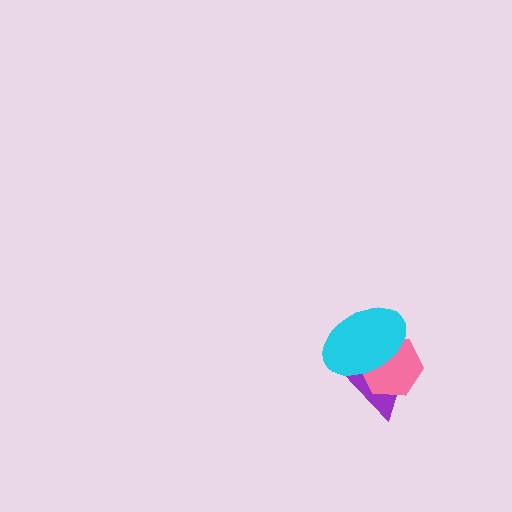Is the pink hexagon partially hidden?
Yes, it is partially covered by another shape.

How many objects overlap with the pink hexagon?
2 objects overlap with the pink hexagon.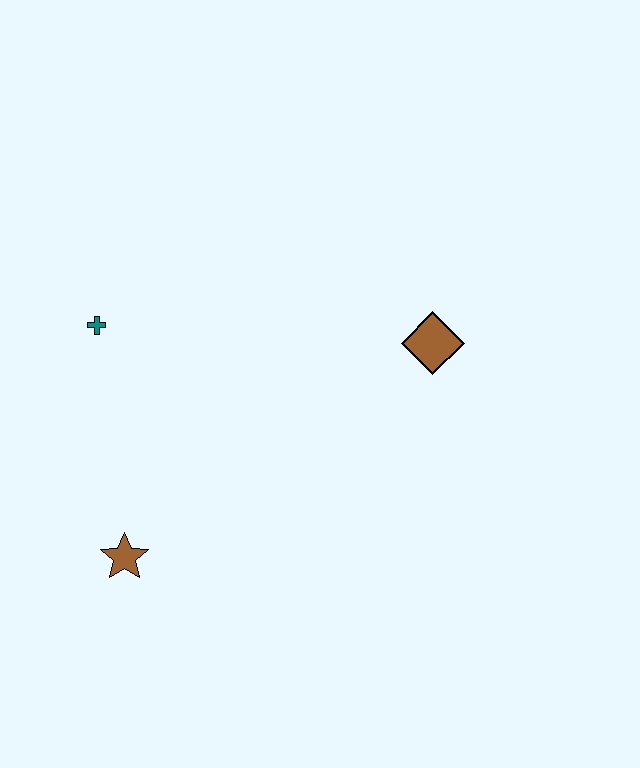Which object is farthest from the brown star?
The brown diamond is farthest from the brown star.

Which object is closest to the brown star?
The teal cross is closest to the brown star.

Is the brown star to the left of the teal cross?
No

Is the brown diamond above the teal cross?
No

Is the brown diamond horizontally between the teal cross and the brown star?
No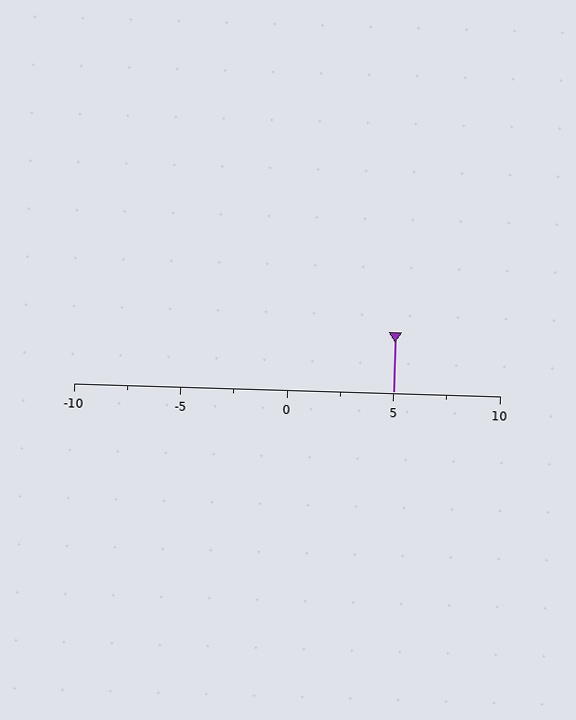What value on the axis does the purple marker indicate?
The marker indicates approximately 5.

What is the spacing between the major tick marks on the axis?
The major ticks are spaced 5 apart.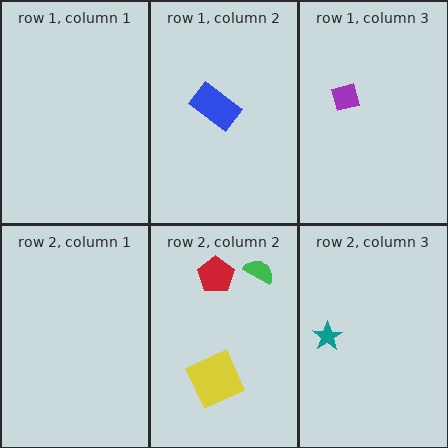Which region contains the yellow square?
The row 2, column 2 region.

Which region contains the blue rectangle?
The row 1, column 2 region.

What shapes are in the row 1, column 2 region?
The blue rectangle.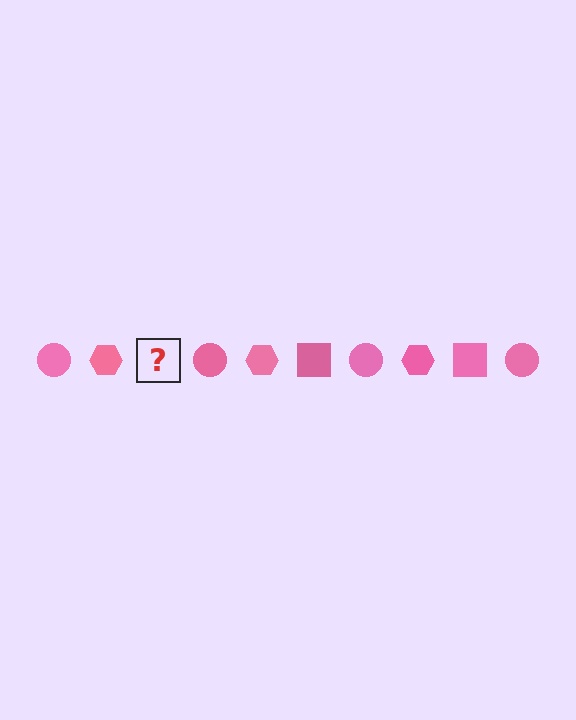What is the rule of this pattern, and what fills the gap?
The rule is that the pattern cycles through circle, hexagon, square shapes in pink. The gap should be filled with a pink square.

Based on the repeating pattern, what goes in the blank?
The blank should be a pink square.